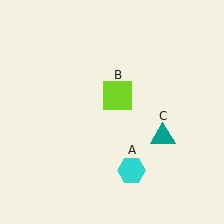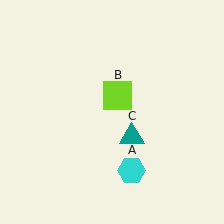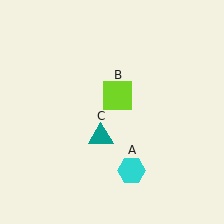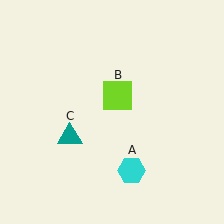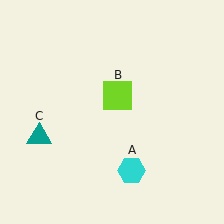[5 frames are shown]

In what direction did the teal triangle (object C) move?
The teal triangle (object C) moved left.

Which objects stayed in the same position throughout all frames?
Cyan hexagon (object A) and lime square (object B) remained stationary.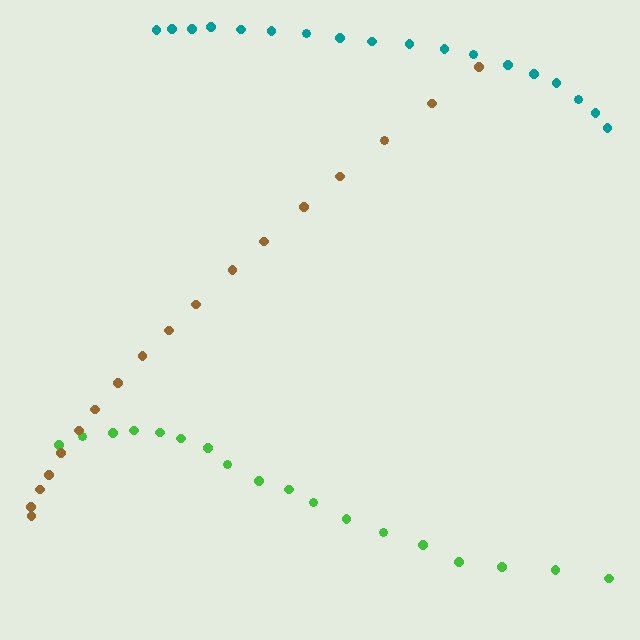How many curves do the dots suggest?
There are 3 distinct paths.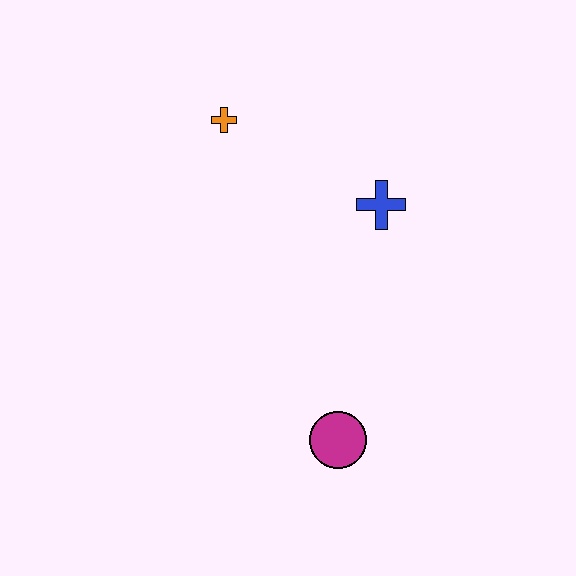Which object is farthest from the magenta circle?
The orange cross is farthest from the magenta circle.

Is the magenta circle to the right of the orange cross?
Yes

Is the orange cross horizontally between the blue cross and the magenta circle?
No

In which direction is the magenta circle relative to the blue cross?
The magenta circle is below the blue cross.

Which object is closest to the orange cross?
The blue cross is closest to the orange cross.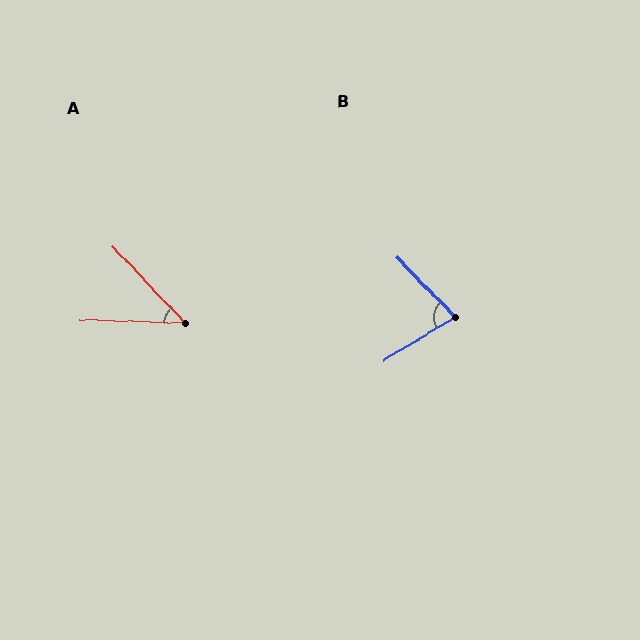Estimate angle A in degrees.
Approximately 46 degrees.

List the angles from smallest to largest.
A (46°), B (77°).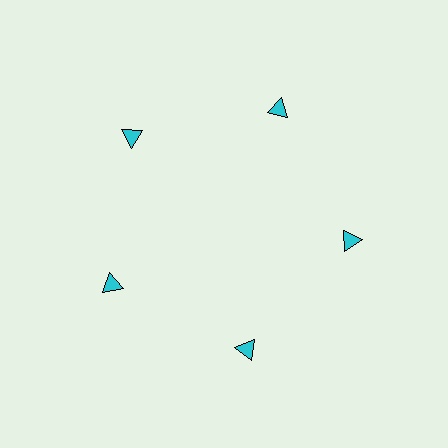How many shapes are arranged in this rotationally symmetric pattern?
There are 5 shapes, arranged in 5 groups of 1.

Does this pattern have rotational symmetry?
Yes, this pattern has 5-fold rotational symmetry. It looks the same after rotating 72 degrees around the center.